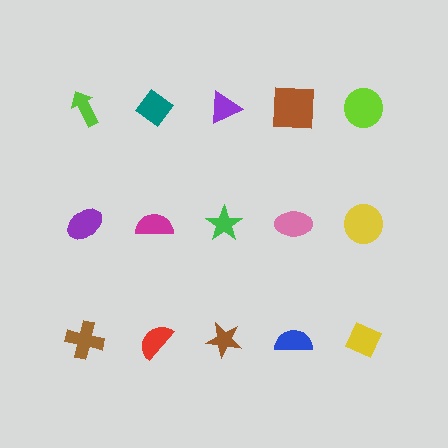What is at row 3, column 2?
A red semicircle.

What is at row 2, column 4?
A pink ellipse.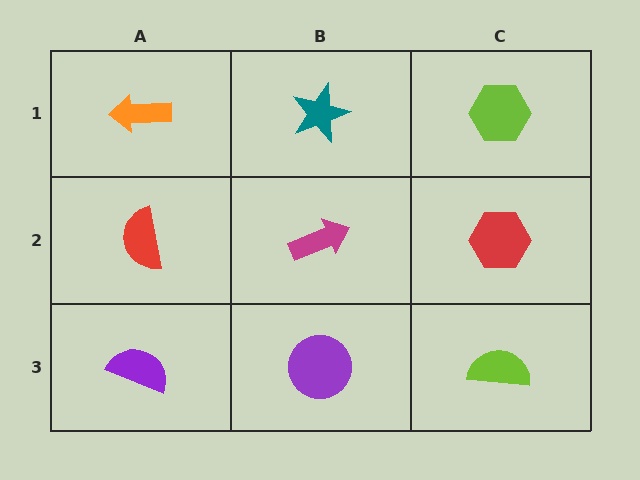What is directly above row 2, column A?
An orange arrow.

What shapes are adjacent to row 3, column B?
A magenta arrow (row 2, column B), a purple semicircle (row 3, column A), a lime semicircle (row 3, column C).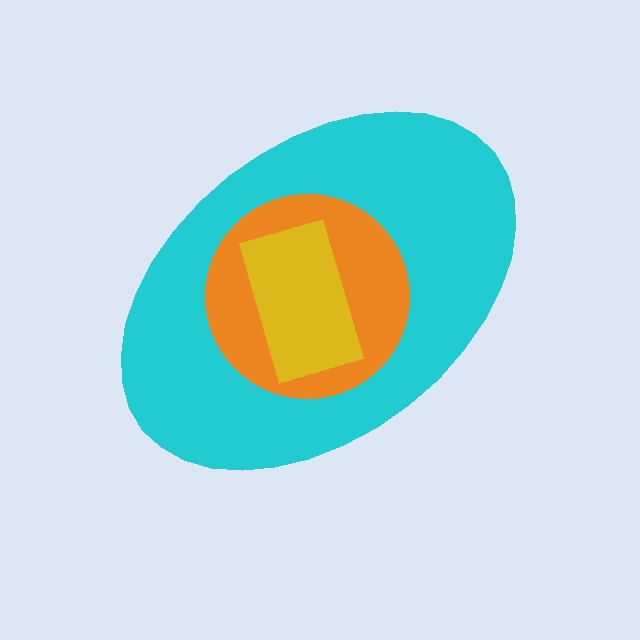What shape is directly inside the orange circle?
The yellow rectangle.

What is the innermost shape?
The yellow rectangle.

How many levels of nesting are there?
3.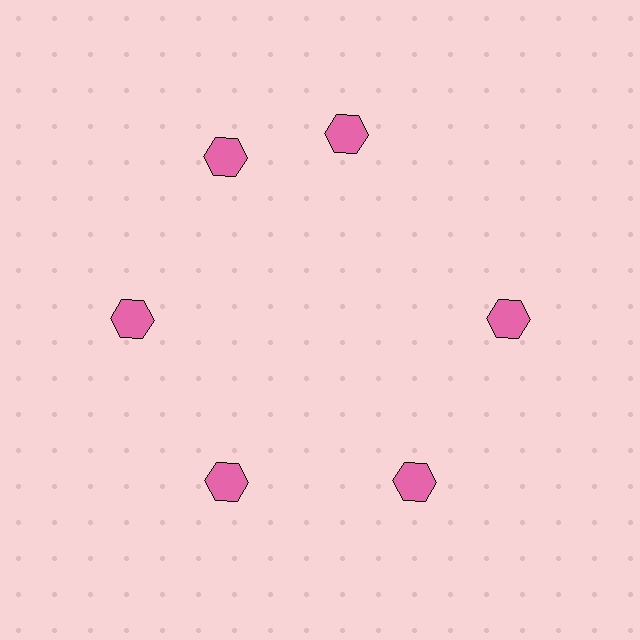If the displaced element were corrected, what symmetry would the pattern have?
It would have 6-fold rotational symmetry — the pattern would map onto itself every 60 degrees.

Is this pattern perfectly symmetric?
No. The 6 pink hexagons are arranged in a ring, but one element near the 1 o'clock position is rotated out of alignment along the ring, breaking the 6-fold rotational symmetry.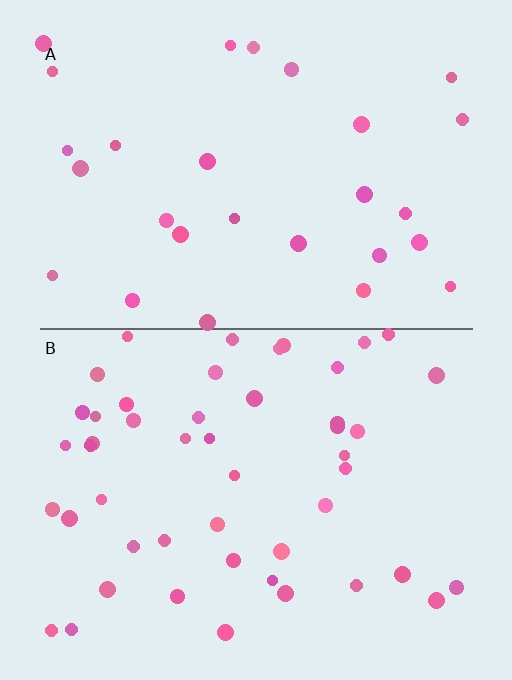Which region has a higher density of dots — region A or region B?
B (the bottom).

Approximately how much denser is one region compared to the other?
Approximately 1.7× — region B over region A.